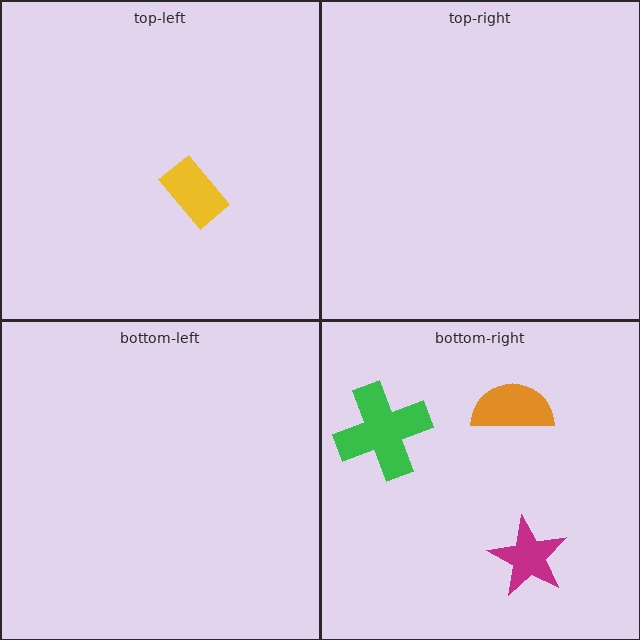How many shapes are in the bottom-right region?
3.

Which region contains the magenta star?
The bottom-right region.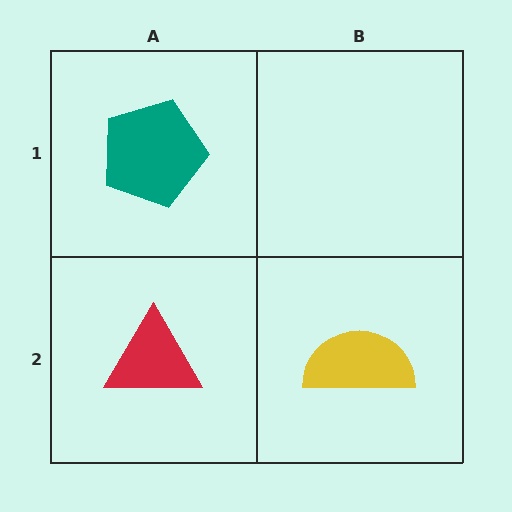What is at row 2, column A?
A red triangle.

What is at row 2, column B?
A yellow semicircle.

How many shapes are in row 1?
1 shape.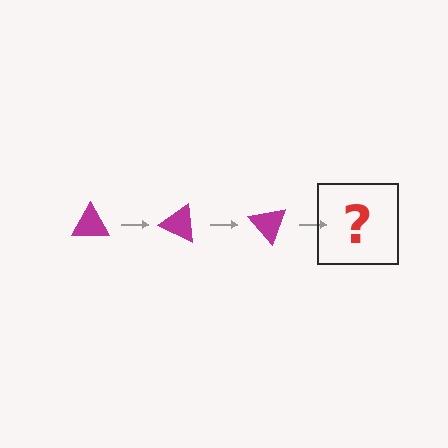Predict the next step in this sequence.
The next step is a magenta triangle rotated 75 degrees.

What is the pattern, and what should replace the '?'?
The pattern is that the triangle rotates 25 degrees each step. The '?' should be a magenta triangle rotated 75 degrees.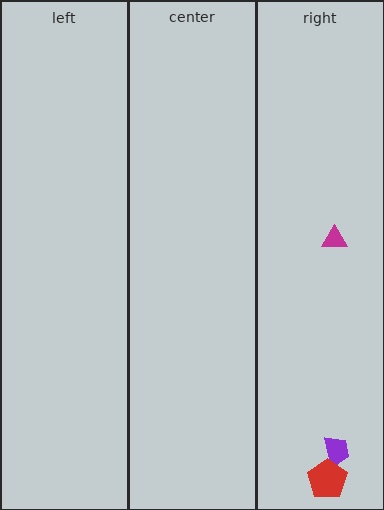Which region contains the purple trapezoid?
The right region.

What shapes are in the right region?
The magenta triangle, the purple trapezoid, the red pentagon.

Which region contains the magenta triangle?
The right region.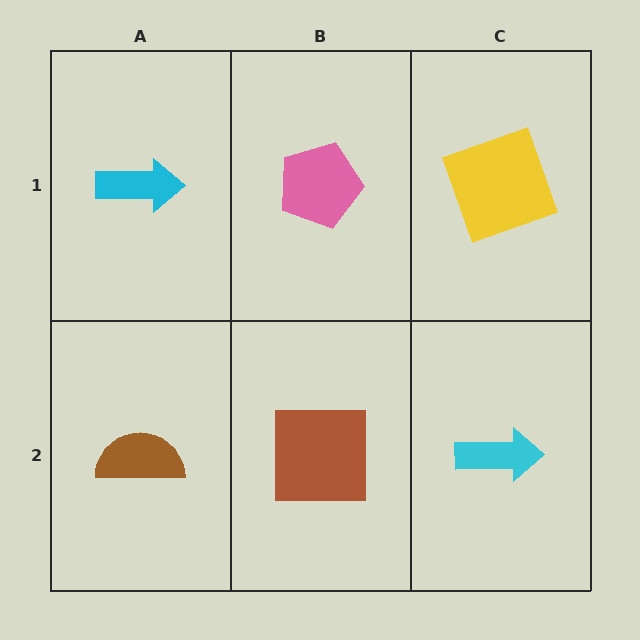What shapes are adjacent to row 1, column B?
A brown square (row 2, column B), a cyan arrow (row 1, column A), a yellow square (row 1, column C).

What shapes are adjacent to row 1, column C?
A cyan arrow (row 2, column C), a pink pentagon (row 1, column B).